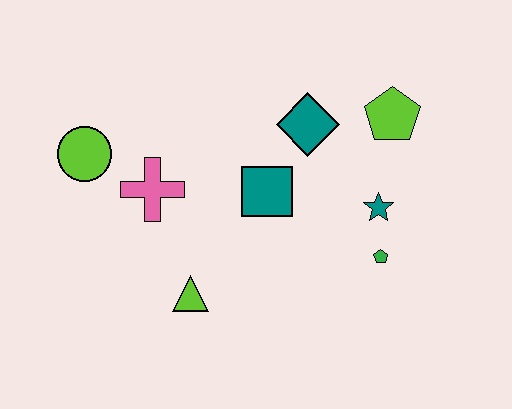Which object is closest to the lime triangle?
The pink cross is closest to the lime triangle.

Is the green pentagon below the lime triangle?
No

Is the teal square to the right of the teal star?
No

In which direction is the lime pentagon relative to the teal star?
The lime pentagon is above the teal star.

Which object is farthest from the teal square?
The lime circle is farthest from the teal square.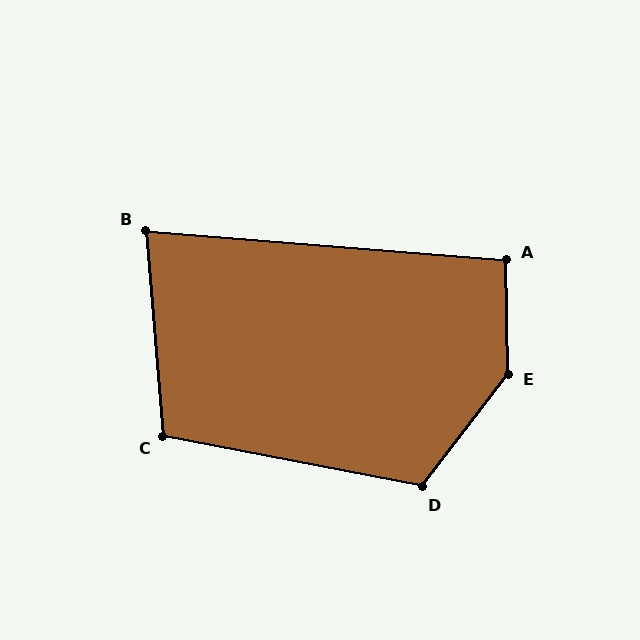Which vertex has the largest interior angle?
E, at approximately 142 degrees.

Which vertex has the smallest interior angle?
B, at approximately 81 degrees.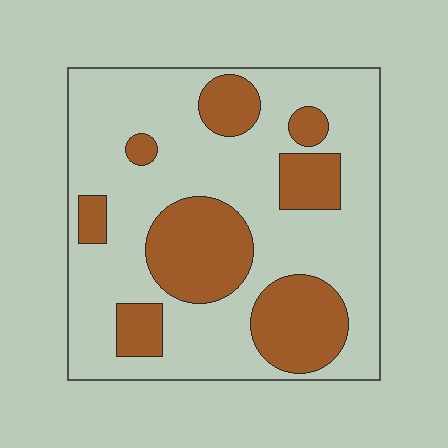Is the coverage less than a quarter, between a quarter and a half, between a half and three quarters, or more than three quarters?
Between a quarter and a half.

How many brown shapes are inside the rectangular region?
8.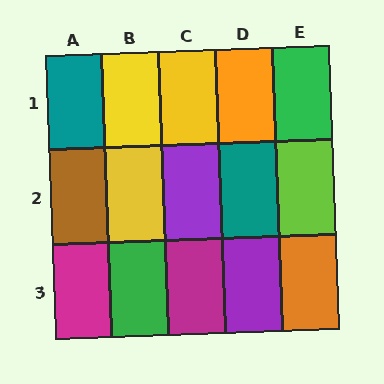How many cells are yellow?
3 cells are yellow.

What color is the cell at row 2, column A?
Brown.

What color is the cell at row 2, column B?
Yellow.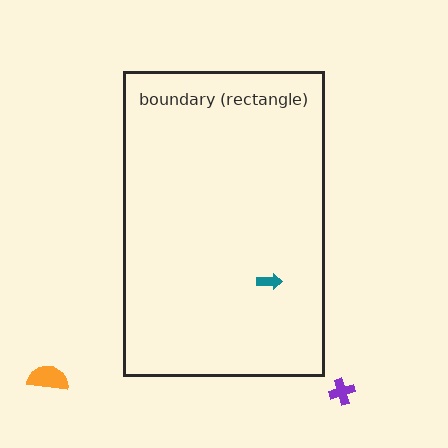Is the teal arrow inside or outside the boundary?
Inside.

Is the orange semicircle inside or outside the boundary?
Outside.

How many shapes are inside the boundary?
1 inside, 2 outside.